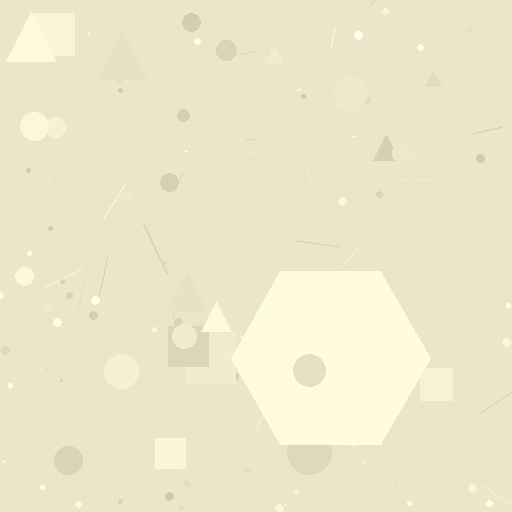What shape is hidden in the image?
A hexagon is hidden in the image.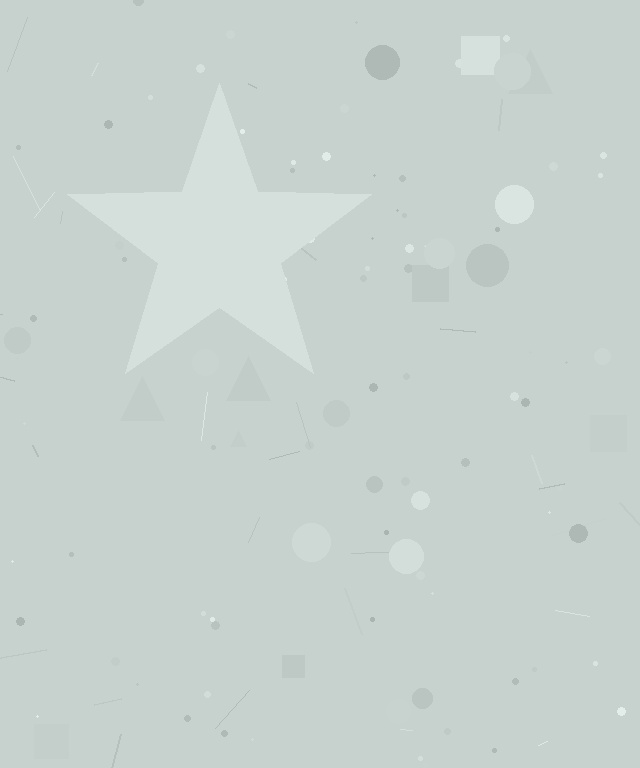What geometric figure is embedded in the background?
A star is embedded in the background.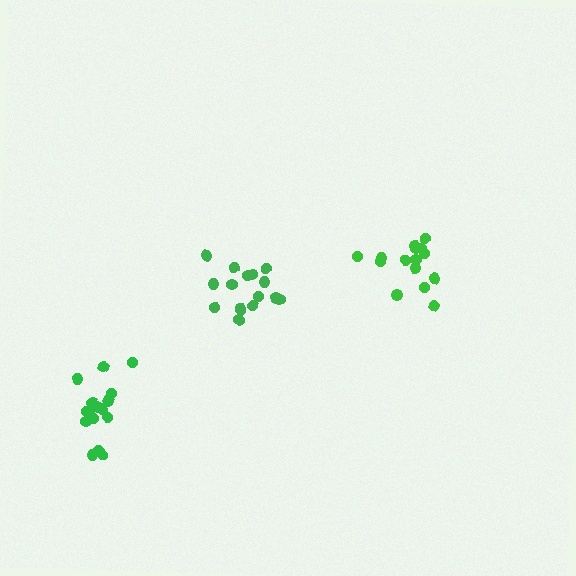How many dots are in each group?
Group 1: 16 dots, Group 2: 18 dots, Group 3: 15 dots (49 total).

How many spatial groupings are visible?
There are 3 spatial groupings.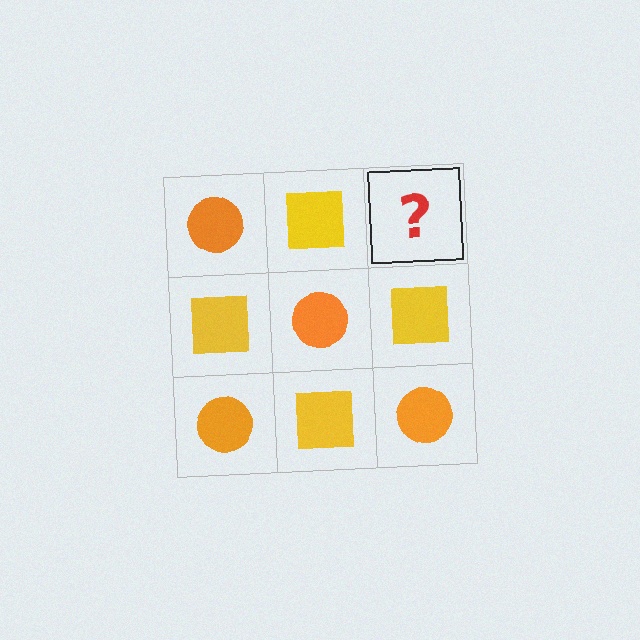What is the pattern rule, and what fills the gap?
The rule is that it alternates orange circle and yellow square in a checkerboard pattern. The gap should be filled with an orange circle.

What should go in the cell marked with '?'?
The missing cell should contain an orange circle.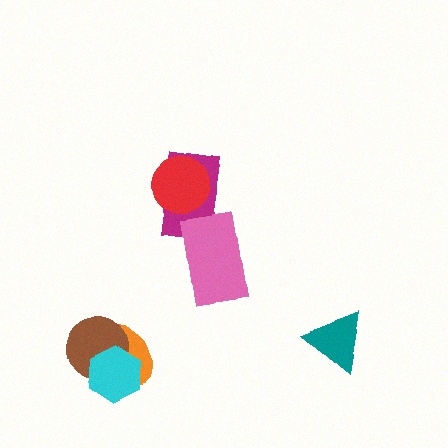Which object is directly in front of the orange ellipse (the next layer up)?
The brown circle is directly in front of the orange ellipse.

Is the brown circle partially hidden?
Yes, it is partially covered by another shape.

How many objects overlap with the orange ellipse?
2 objects overlap with the orange ellipse.